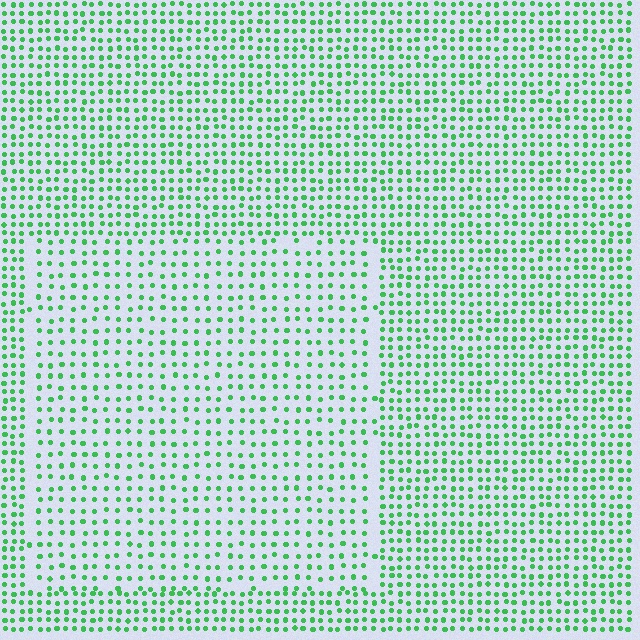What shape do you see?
I see a rectangle.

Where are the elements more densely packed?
The elements are more densely packed outside the rectangle boundary.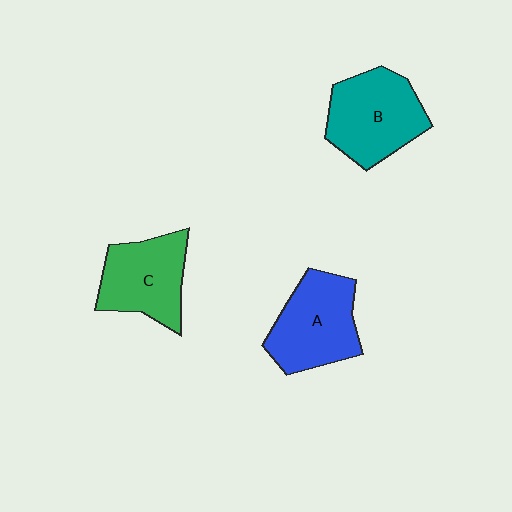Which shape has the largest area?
Shape B (teal).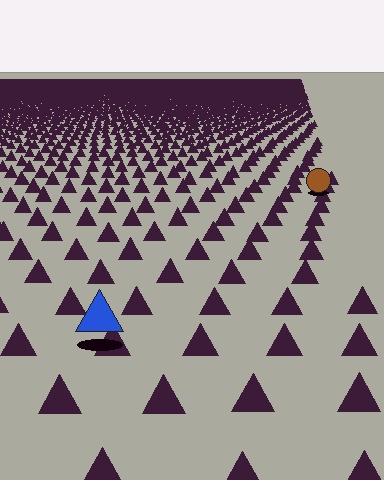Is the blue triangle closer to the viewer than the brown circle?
Yes. The blue triangle is closer — you can tell from the texture gradient: the ground texture is coarser near it.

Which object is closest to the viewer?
The blue triangle is closest. The texture marks near it are larger and more spread out.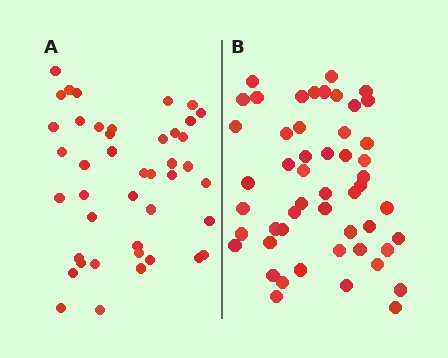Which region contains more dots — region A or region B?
Region B (the right region) has more dots.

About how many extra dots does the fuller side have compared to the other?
Region B has roughly 8 or so more dots than region A.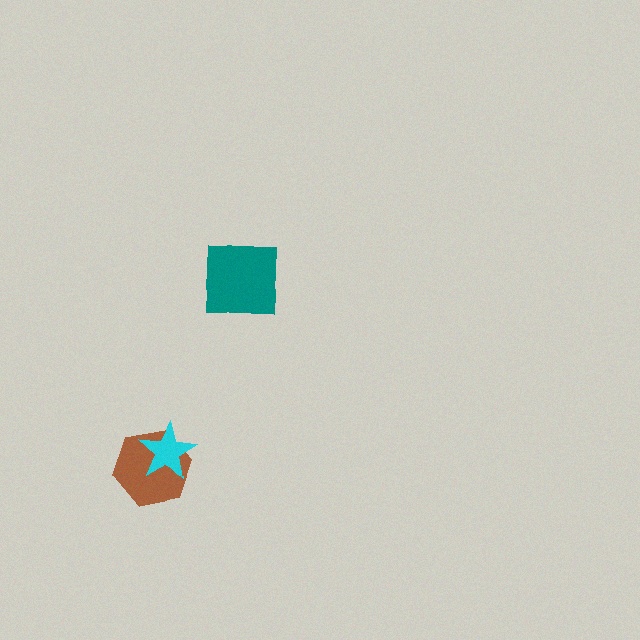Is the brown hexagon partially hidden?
Yes, it is partially covered by another shape.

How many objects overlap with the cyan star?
1 object overlaps with the cyan star.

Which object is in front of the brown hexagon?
The cyan star is in front of the brown hexagon.